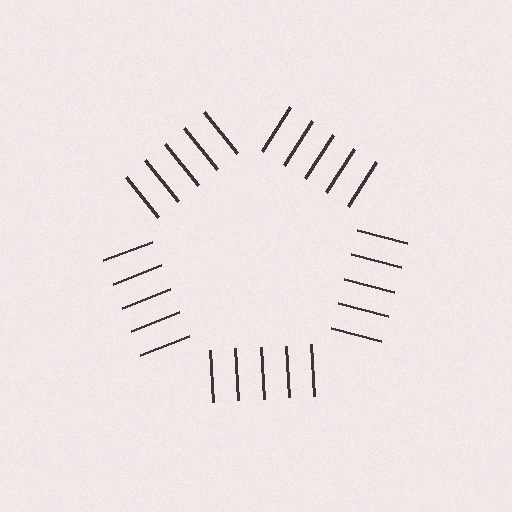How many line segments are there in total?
25 — 5 along each of the 5 edges.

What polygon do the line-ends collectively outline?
An illusory pentagon — the line segments terminate on its edges but no continuous stroke is drawn.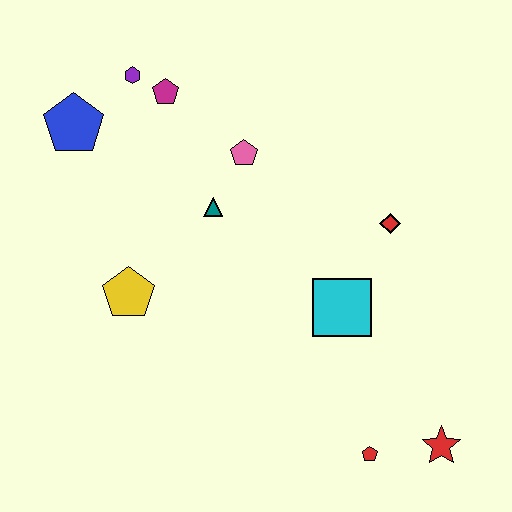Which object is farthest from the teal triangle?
The red star is farthest from the teal triangle.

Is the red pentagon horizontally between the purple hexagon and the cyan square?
No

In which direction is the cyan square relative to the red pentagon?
The cyan square is above the red pentagon.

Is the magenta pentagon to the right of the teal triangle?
No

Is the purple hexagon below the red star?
No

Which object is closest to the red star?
The red pentagon is closest to the red star.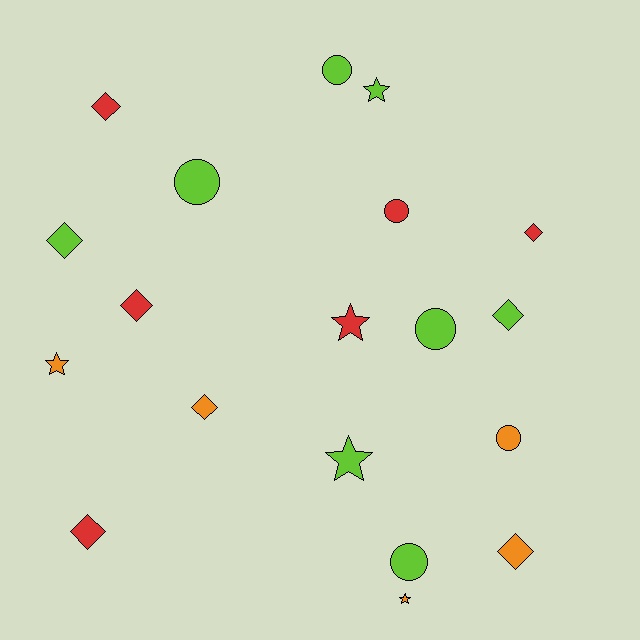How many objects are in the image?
There are 19 objects.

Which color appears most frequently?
Lime, with 8 objects.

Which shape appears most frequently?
Diamond, with 8 objects.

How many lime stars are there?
There are 2 lime stars.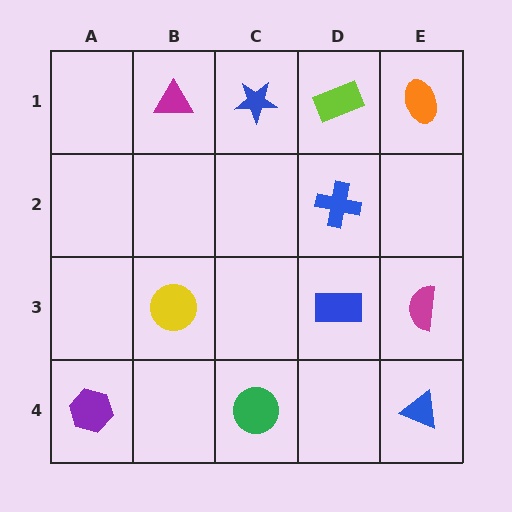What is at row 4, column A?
A purple hexagon.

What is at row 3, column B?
A yellow circle.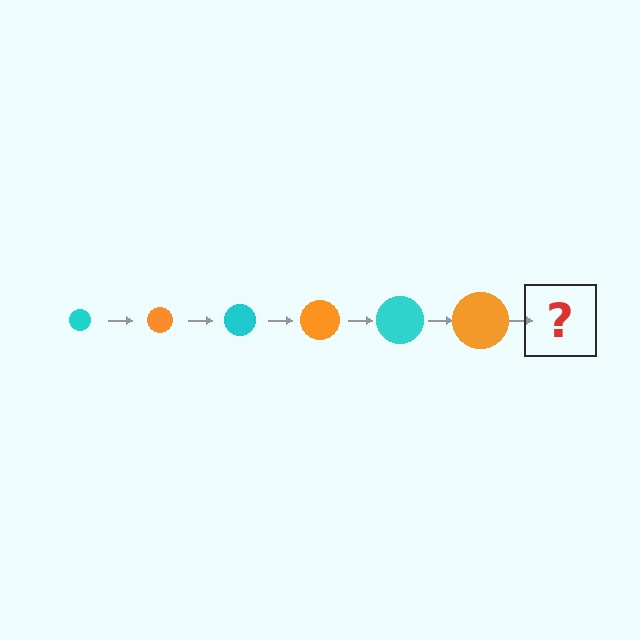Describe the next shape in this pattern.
It should be a cyan circle, larger than the previous one.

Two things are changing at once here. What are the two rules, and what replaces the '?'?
The two rules are that the circle grows larger each step and the color cycles through cyan and orange. The '?' should be a cyan circle, larger than the previous one.